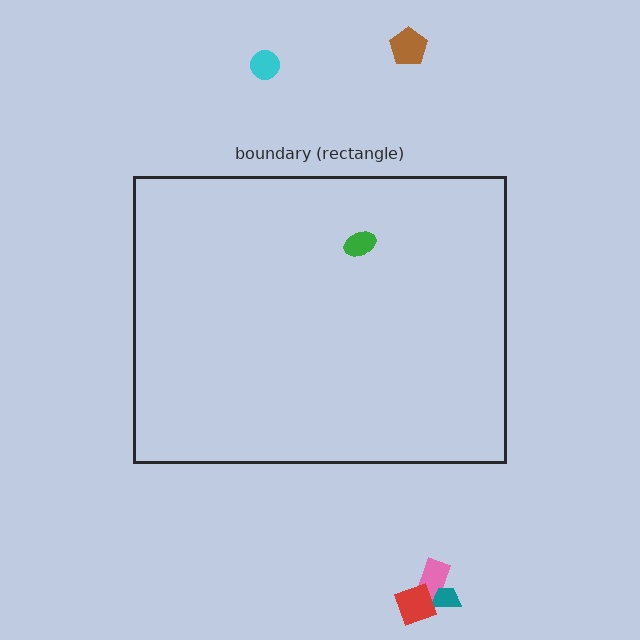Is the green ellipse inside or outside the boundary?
Inside.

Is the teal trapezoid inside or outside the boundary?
Outside.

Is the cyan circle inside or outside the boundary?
Outside.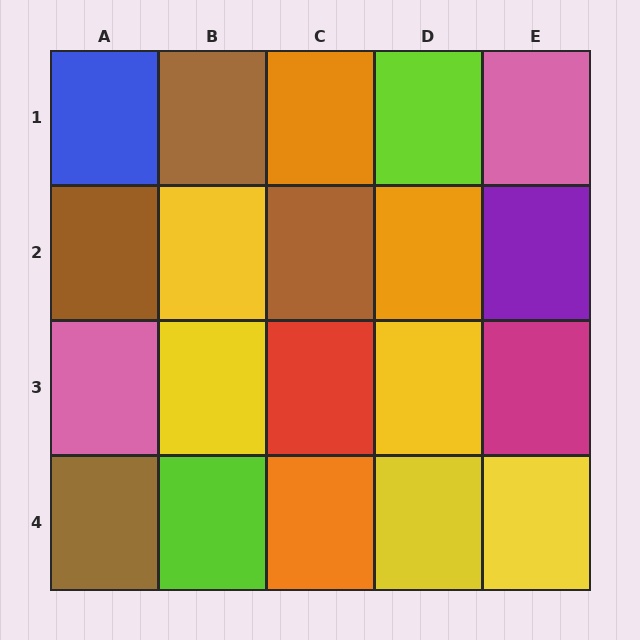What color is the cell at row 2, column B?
Yellow.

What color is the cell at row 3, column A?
Pink.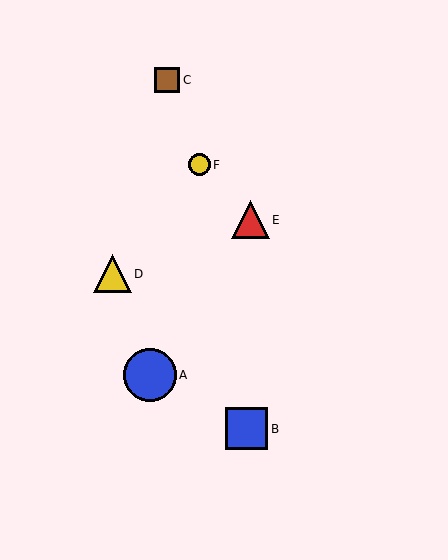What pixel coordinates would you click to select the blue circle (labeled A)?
Click at (150, 375) to select the blue circle A.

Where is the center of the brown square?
The center of the brown square is at (167, 80).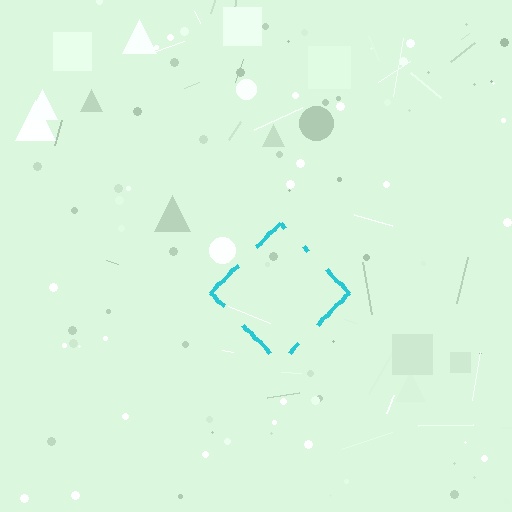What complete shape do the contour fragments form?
The contour fragments form a diamond.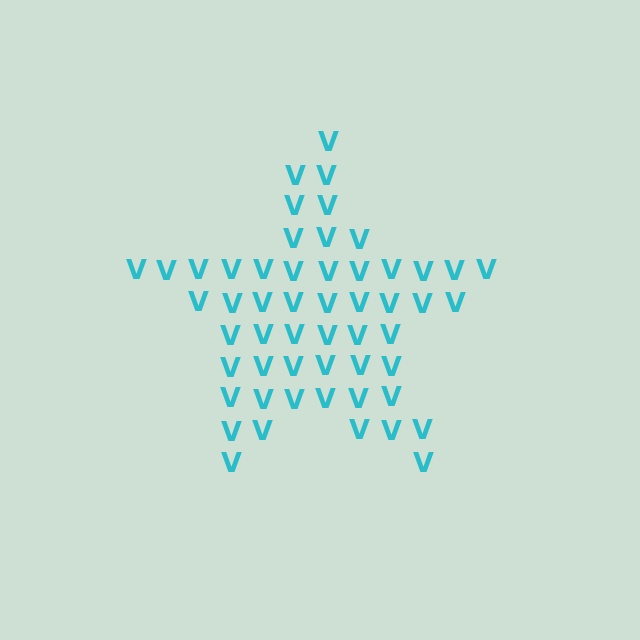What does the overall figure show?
The overall figure shows a star.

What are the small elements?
The small elements are letter V's.